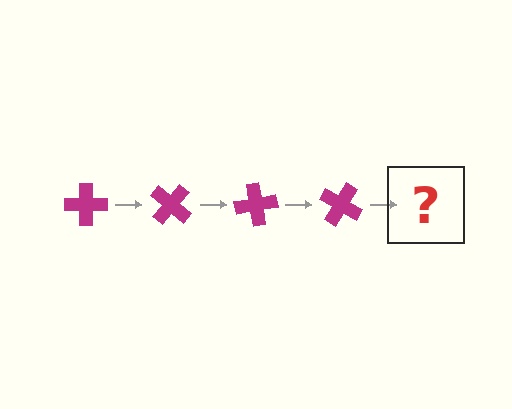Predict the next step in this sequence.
The next step is a magenta cross rotated 160 degrees.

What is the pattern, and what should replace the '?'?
The pattern is that the cross rotates 40 degrees each step. The '?' should be a magenta cross rotated 160 degrees.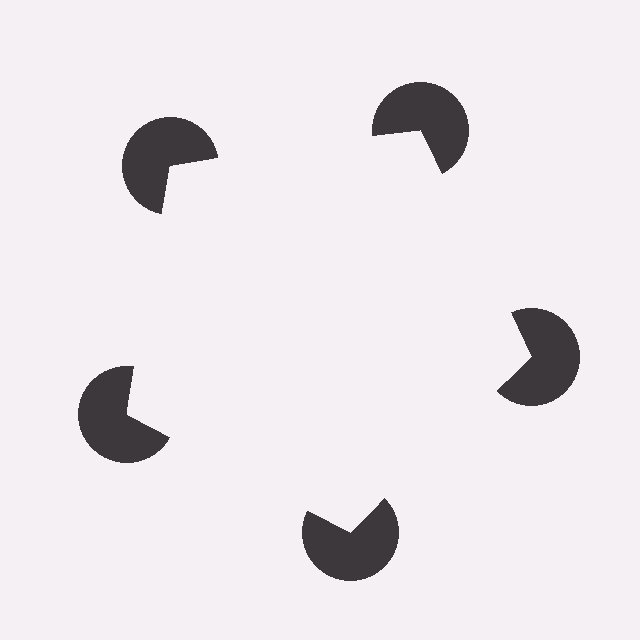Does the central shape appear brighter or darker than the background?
It typically appears slightly brighter than the background, even though no actual brightness change is drawn.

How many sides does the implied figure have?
5 sides.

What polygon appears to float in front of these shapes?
An illusory pentagon — its edges are inferred from the aligned wedge cuts in the pac-man discs, not physically drawn.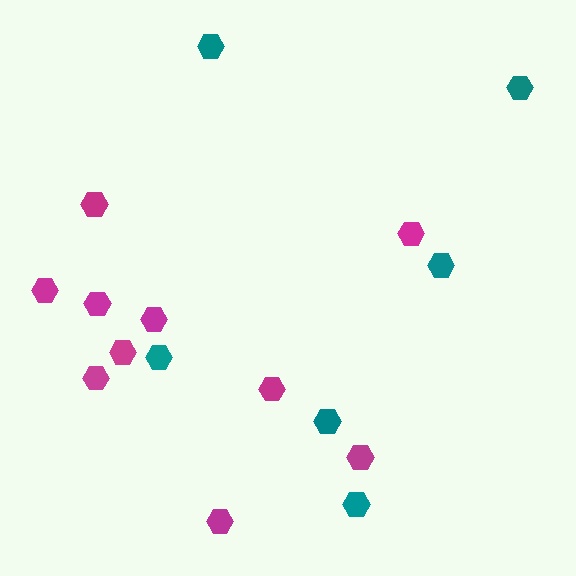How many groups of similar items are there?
There are 2 groups: one group of teal hexagons (6) and one group of magenta hexagons (10).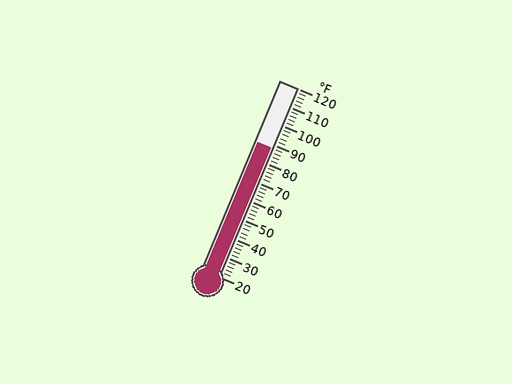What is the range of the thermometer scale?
The thermometer scale ranges from 20°F to 120°F.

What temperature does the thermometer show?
The thermometer shows approximately 88°F.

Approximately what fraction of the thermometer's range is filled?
The thermometer is filled to approximately 70% of its range.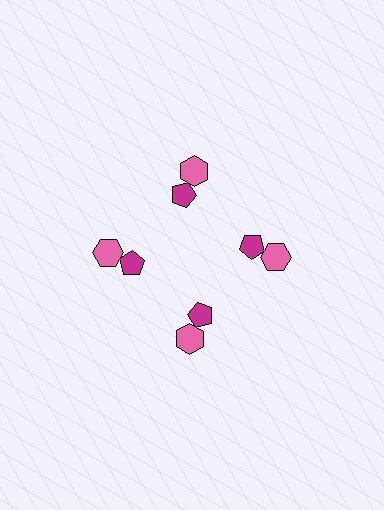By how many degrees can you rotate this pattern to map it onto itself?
The pattern maps onto itself every 90 degrees of rotation.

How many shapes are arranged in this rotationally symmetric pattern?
There are 8 shapes, arranged in 4 groups of 2.